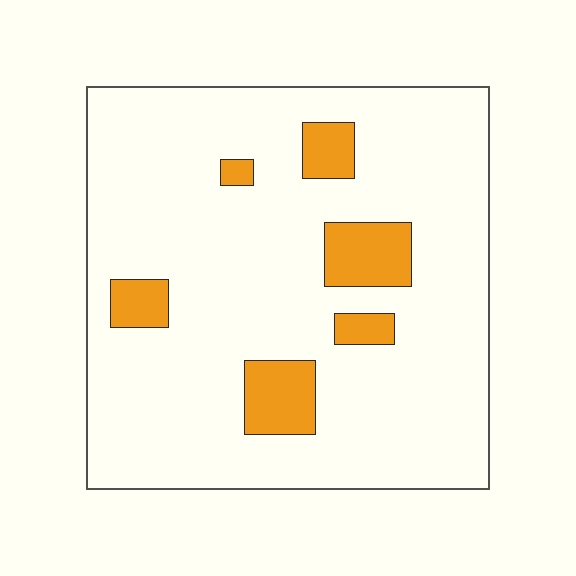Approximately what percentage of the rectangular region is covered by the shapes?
Approximately 10%.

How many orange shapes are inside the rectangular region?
6.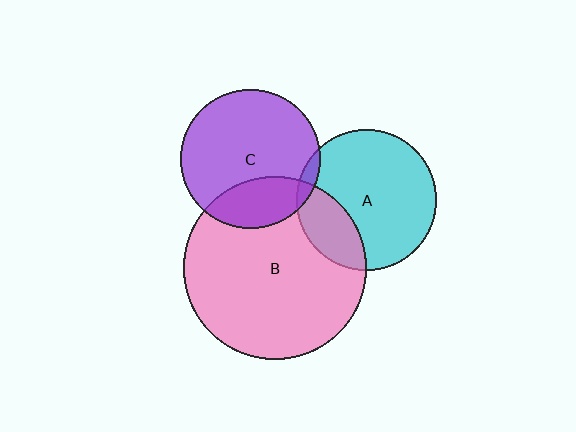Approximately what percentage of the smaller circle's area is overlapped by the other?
Approximately 5%.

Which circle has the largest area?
Circle B (pink).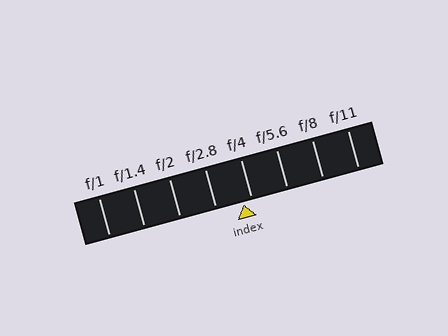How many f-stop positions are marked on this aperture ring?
There are 8 f-stop positions marked.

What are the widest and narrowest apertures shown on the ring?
The widest aperture shown is f/1 and the narrowest is f/11.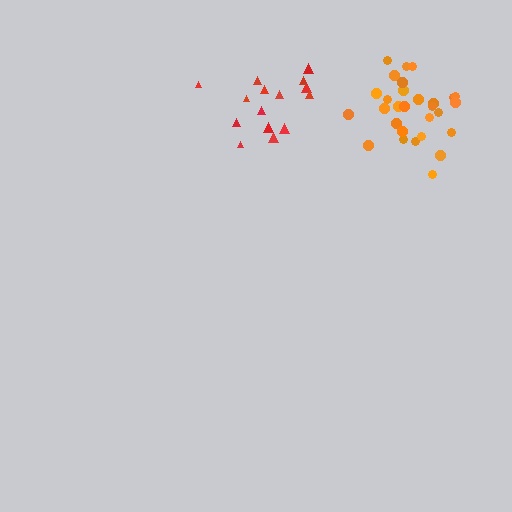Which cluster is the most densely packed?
Orange.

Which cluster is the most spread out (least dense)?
Red.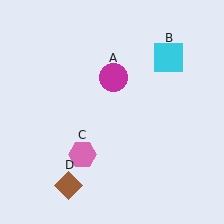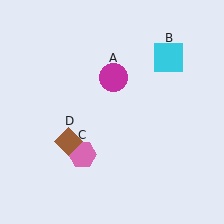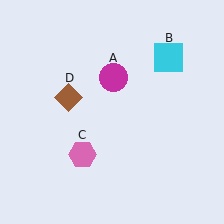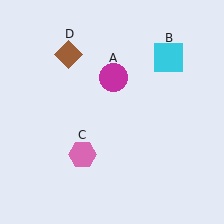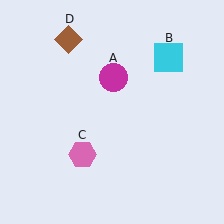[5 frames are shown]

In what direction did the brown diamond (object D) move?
The brown diamond (object D) moved up.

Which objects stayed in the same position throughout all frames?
Magenta circle (object A) and cyan square (object B) and pink hexagon (object C) remained stationary.